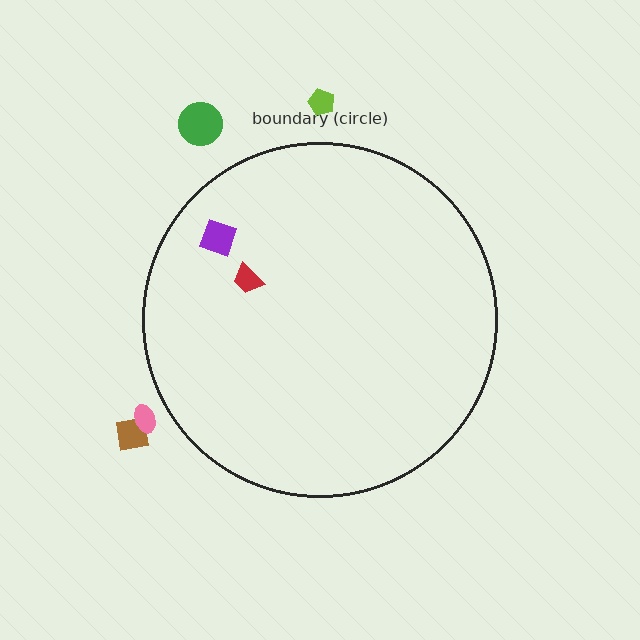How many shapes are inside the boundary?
2 inside, 4 outside.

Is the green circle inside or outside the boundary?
Outside.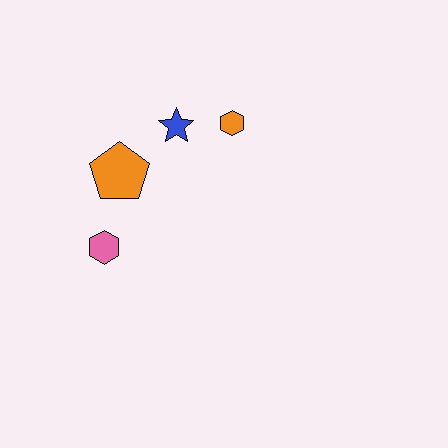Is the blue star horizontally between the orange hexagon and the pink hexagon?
Yes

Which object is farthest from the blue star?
The pink hexagon is farthest from the blue star.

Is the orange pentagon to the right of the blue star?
No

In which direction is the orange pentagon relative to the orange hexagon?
The orange pentagon is to the left of the orange hexagon.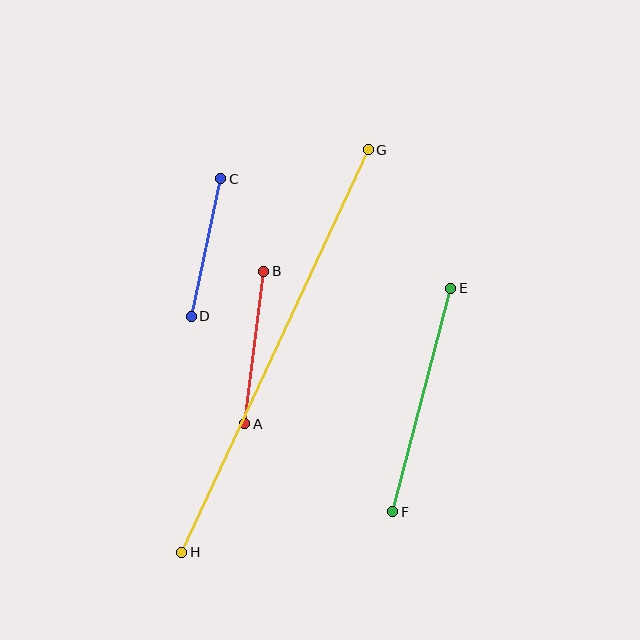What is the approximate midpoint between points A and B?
The midpoint is at approximately (254, 348) pixels.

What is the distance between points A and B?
The distance is approximately 154 pixels.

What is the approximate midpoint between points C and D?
The midpoint is at approximately (206, 247) pixels.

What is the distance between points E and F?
The distance is approximately 231 pixels.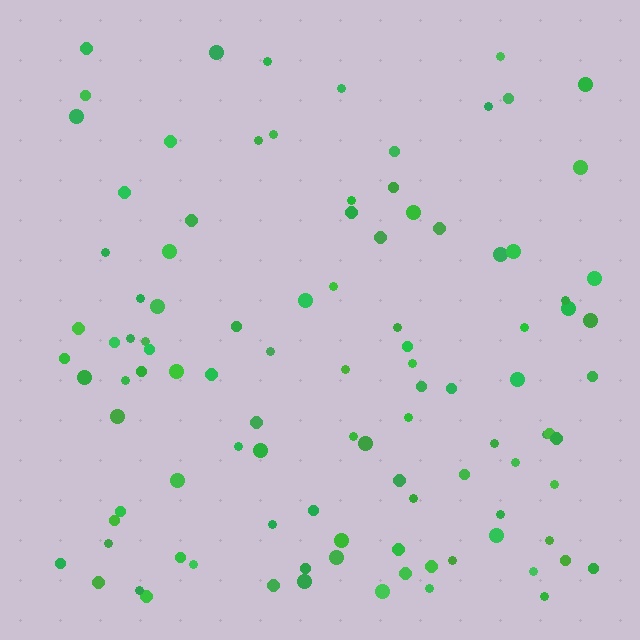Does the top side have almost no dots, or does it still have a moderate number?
Still a moderate number, just noticeably fewer than the bottom.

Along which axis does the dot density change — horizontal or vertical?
Vertical.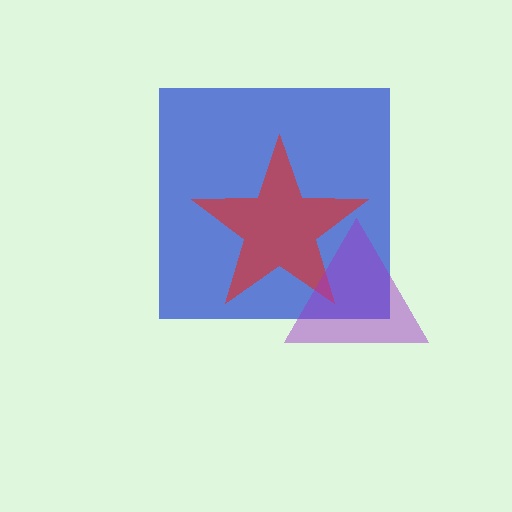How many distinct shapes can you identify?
There are 3 distinct shapes: a blue square, a red star, a purple triangle.